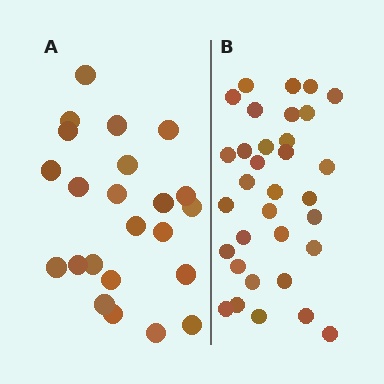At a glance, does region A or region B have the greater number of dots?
Region B (the right region) has more dots.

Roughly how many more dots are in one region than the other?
Region B has roughly 10 or so more dots than region A.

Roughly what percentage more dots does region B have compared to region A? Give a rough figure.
About 45% more.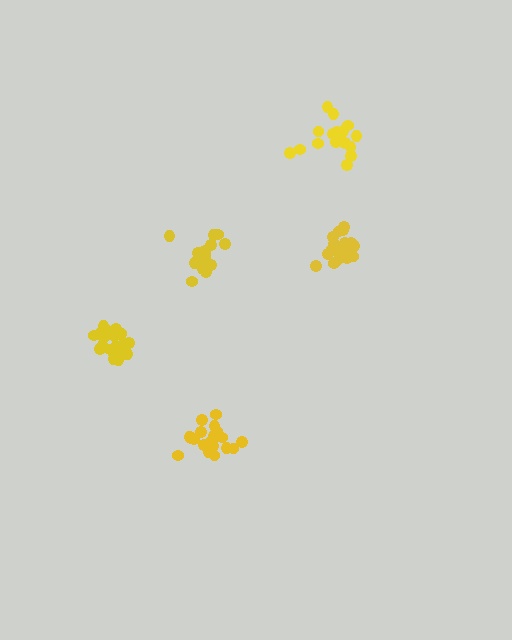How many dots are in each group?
Group 1: 21 dots, Group 2: 19 dots, Group 3: 21 dots, Group 4: 17 dots, Group 5: 21 dots (99 total).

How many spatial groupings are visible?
There are 5 spatial groupings.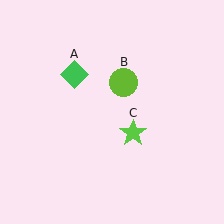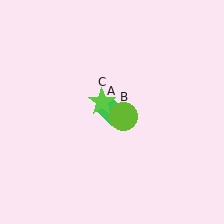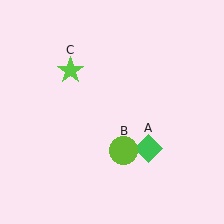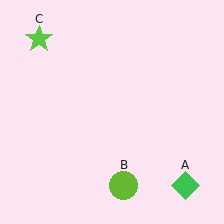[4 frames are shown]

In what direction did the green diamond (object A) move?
The green diamond (object A) moved down and to the right.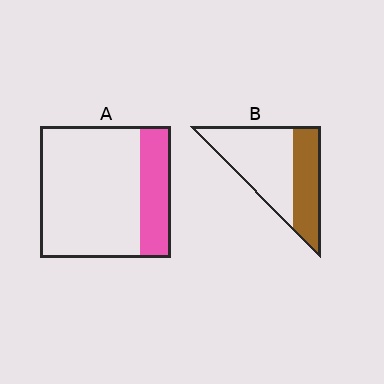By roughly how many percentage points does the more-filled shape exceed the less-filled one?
By roughly 15 percentage points (B over A).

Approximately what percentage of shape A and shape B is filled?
A is approximately 25% and B is approximately 40%.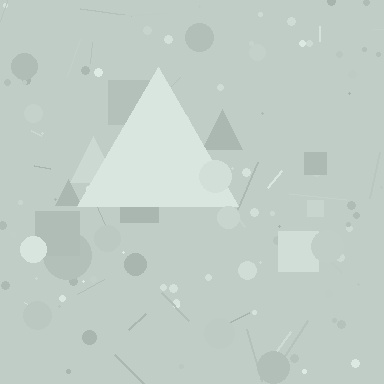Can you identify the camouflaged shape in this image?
The camouflaged shape is a triangle.